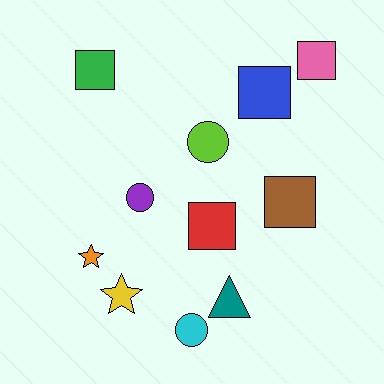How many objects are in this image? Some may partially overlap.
There are 11 objects.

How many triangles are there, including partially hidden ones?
There is 1 triangle.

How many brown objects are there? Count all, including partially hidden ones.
There is 1 brown object.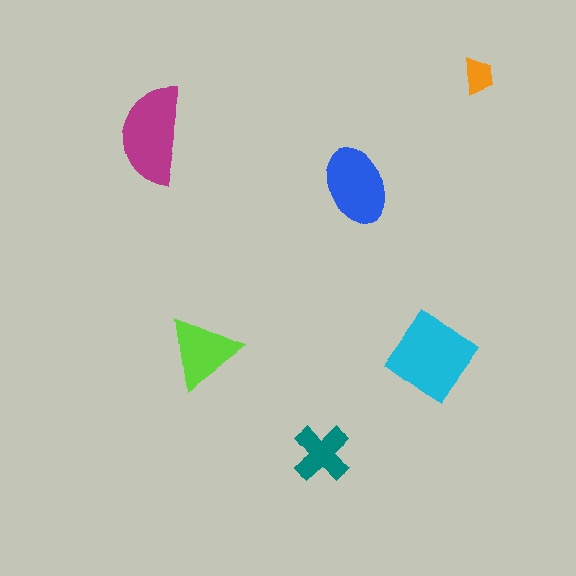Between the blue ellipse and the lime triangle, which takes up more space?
The blue ellipse.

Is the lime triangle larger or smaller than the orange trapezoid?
Larger.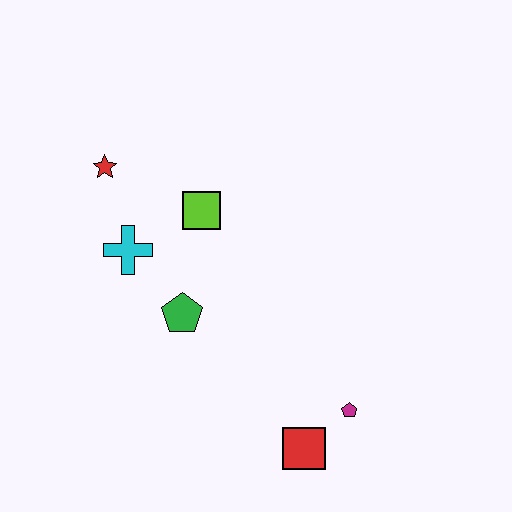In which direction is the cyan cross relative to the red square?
The cyan cross is above the red square.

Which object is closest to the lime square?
The cyan cross is closest to the lime square.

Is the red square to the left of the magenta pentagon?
Yes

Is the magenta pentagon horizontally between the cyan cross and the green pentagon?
No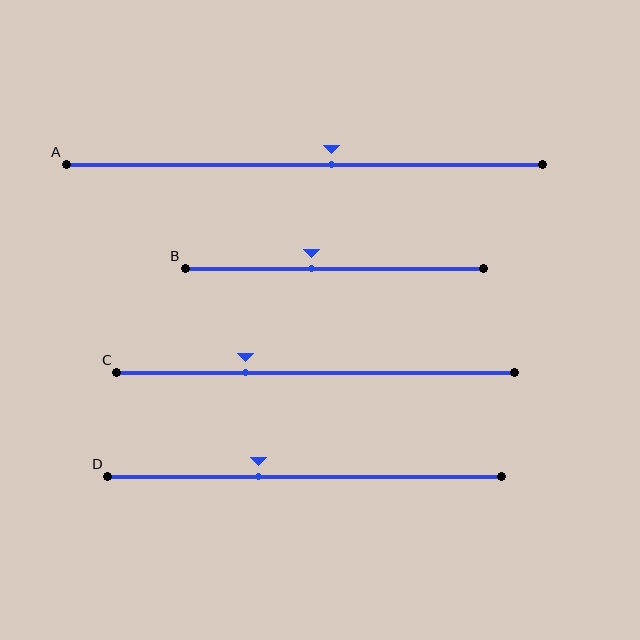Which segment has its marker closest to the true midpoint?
Segment A has its marker closest to the true midpoint.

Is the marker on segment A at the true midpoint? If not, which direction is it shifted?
No, the marker on segment A is shifted to the right by about 6% of the segment length.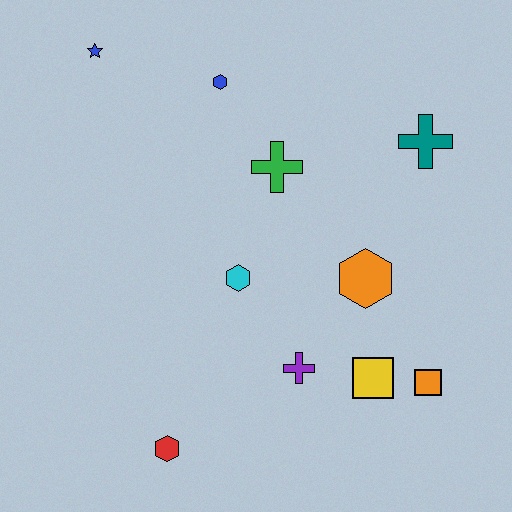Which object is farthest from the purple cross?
The blue star is farthest from the purple cross.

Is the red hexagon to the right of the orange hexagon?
No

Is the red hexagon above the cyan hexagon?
No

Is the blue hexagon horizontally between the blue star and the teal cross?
Yes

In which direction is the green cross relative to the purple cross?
The green cross is above the purple cross.